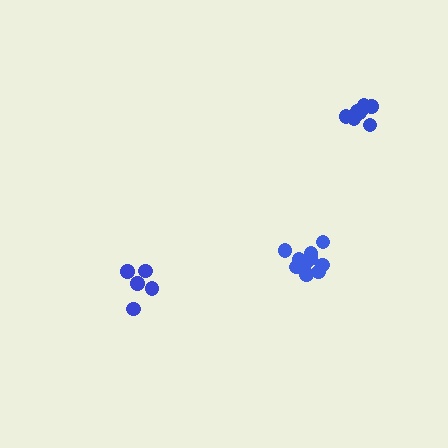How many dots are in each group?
Group 1: 5 dots, Group 2: 11 dots, Group 3: 8 dots (24 total).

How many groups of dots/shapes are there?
There are 3 groups.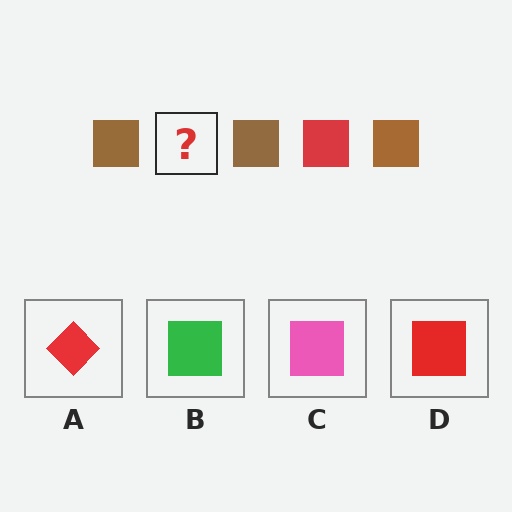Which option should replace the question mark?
Option D.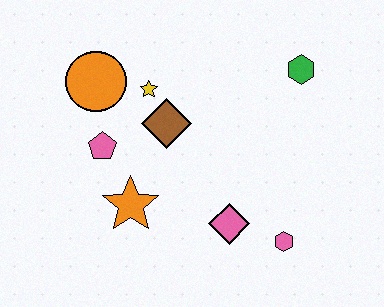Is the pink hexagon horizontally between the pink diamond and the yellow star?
No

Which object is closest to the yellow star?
The brown diamond is closest to the yellow star.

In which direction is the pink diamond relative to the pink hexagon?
The pink diamond is to the left of the pink hexagon.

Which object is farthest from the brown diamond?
The pink hexagon is farthest from the brown diamond.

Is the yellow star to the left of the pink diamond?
Yes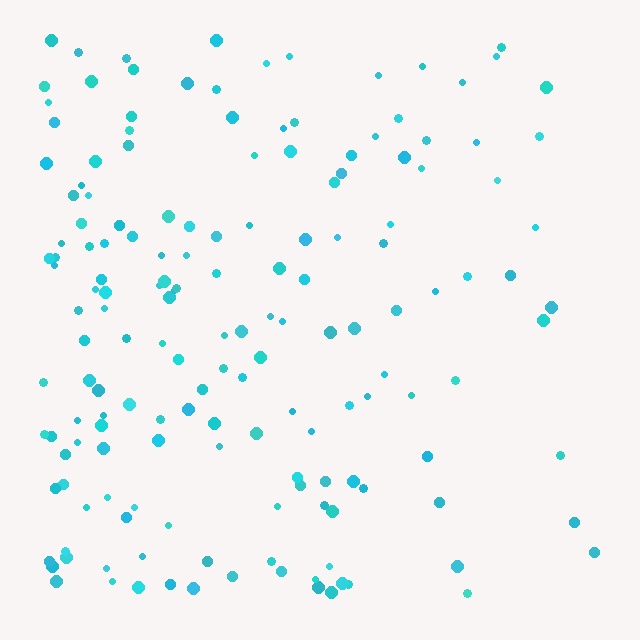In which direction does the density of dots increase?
From right to left, with the left side densest.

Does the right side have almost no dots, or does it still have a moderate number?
Still a moderate number, just noticeably fewer than the left.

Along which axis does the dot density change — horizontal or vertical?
Horizontal.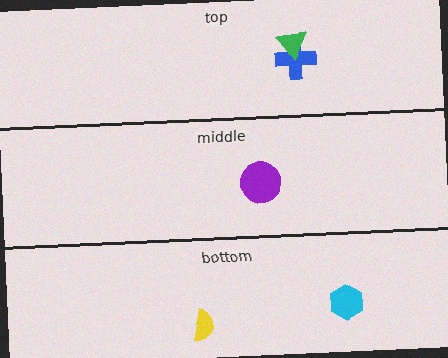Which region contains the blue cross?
The top region.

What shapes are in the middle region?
The purple circle.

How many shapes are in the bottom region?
2.